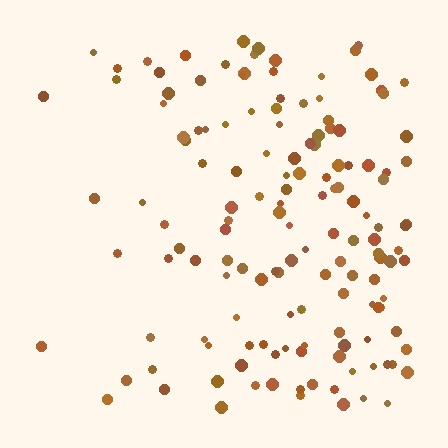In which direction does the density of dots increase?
From left to right, with the right side densest.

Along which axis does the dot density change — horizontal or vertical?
Horizontal.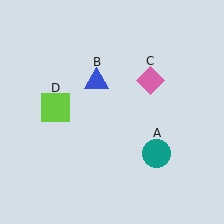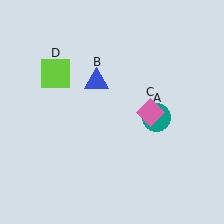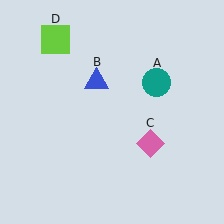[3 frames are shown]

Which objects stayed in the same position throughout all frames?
Blue triangle (object B) remained stationary.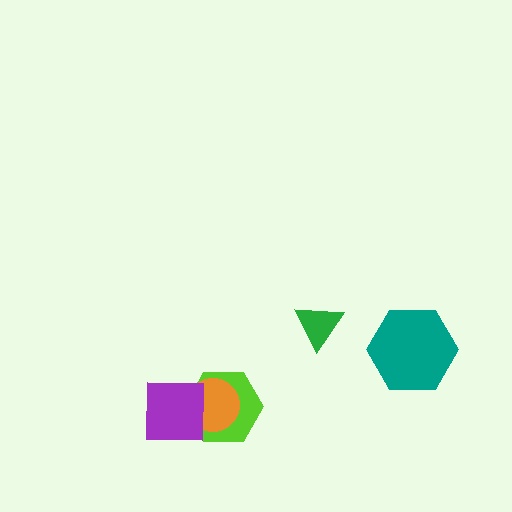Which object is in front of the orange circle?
The purple square is in front of the orange circle.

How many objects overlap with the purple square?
2 objects overlap with the purple square.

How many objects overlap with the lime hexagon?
2 objects overlap with the lime hexagon.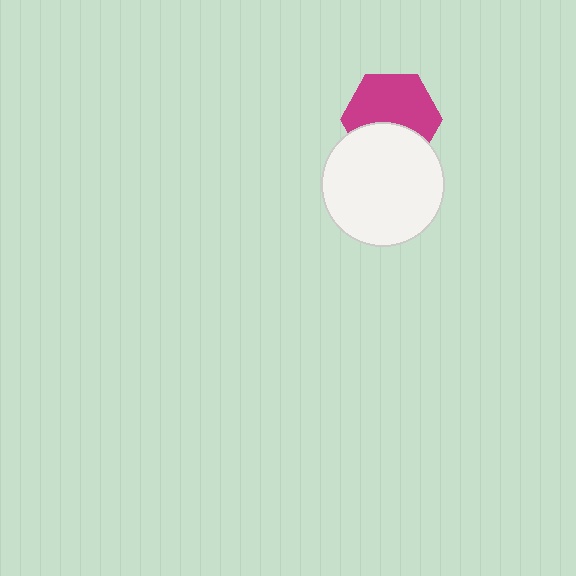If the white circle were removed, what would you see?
You would see the complete magenta hexagon.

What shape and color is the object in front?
The object in front is a white circle.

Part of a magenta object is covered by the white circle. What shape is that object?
It is a hexagon.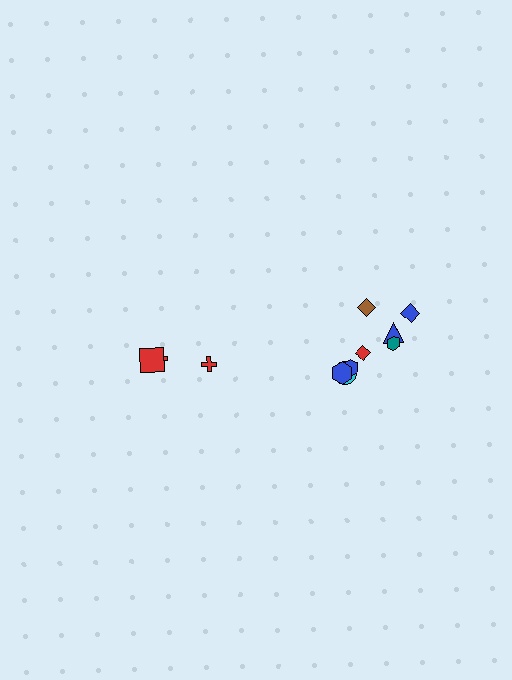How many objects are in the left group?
There are 3 objects.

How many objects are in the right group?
There are 8 objects.